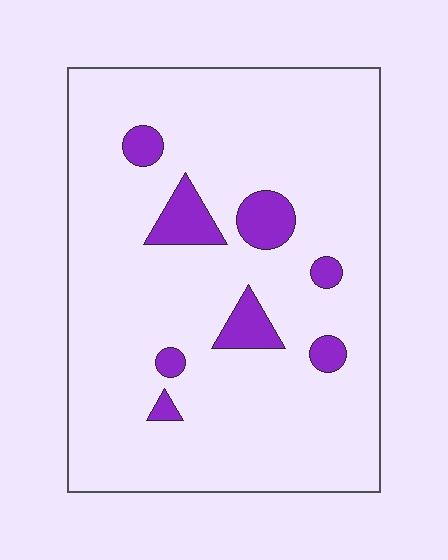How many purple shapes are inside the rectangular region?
8.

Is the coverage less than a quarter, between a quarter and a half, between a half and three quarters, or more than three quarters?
Less than a quarter.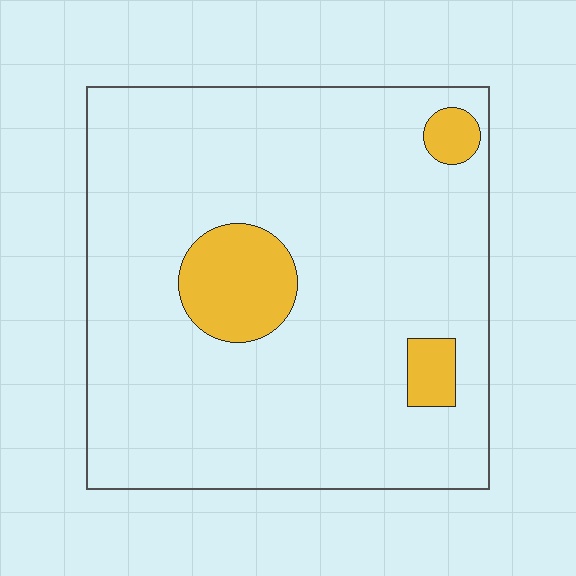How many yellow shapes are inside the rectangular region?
3.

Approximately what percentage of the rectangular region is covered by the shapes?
Approximately 10%.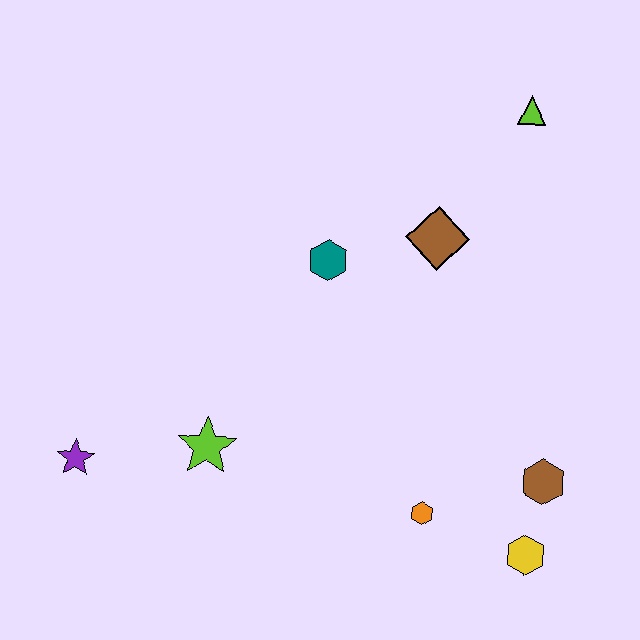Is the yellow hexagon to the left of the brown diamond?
No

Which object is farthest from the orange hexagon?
The lime triangle is farthest from the orange hexagon.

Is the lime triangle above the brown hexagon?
Yes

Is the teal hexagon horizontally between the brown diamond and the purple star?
Yes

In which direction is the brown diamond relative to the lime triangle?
The brown diamond is below the lime triangle.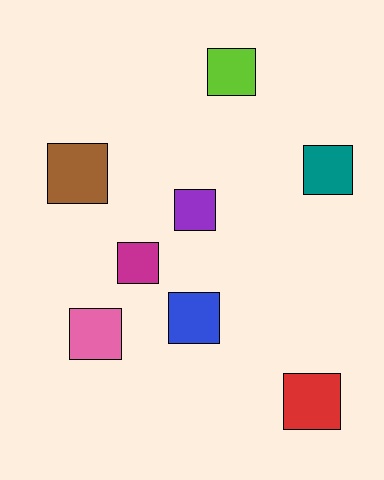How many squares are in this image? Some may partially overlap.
There are 8 squares.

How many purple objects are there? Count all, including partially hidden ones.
There is 1 purple object.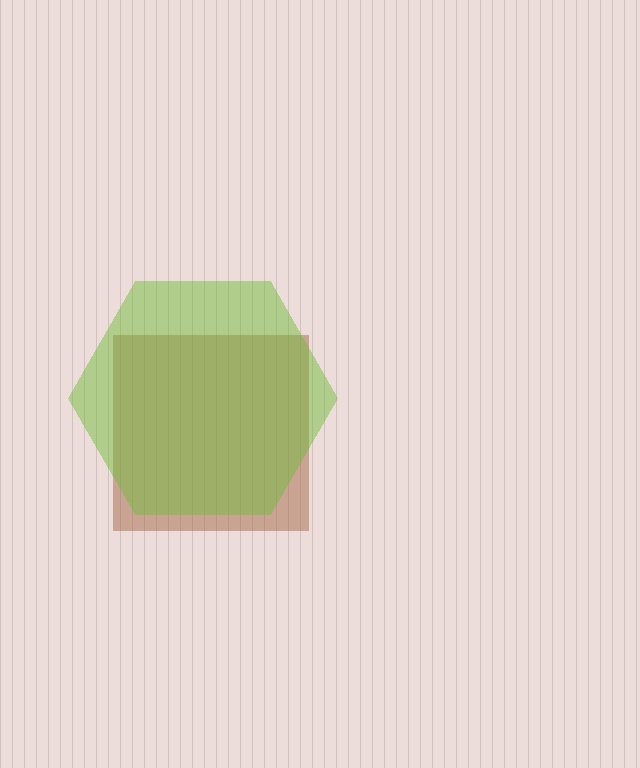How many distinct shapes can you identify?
There are 2 distinct shapes: a brown square, a lime hexagon.